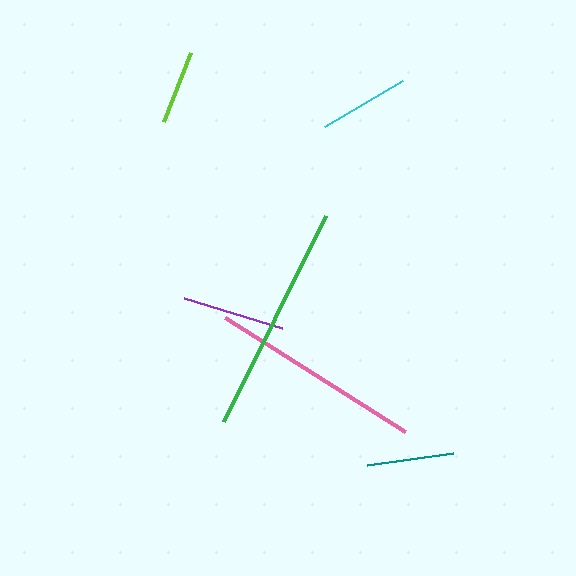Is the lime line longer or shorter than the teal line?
The teal line is longer than the lime line.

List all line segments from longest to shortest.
From longest to shortest: green, pink, purple, cyan, teal, lime.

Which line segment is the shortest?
The lime line is the shortest at approximately 74 pixels.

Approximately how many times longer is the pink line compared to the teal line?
The pink line is approximately 2.5 times the length of the teal line.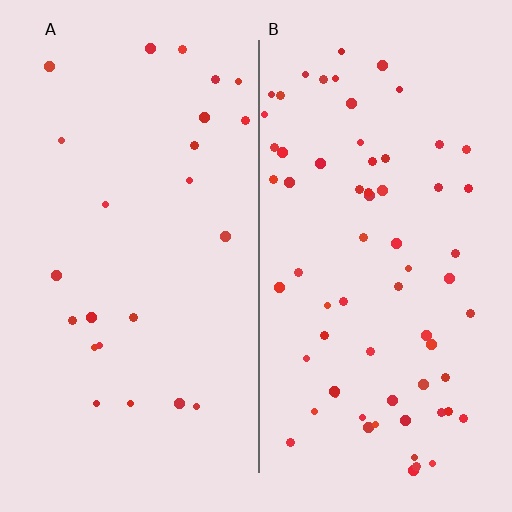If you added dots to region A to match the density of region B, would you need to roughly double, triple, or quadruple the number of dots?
Approximately triple.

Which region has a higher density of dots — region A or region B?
B (the right).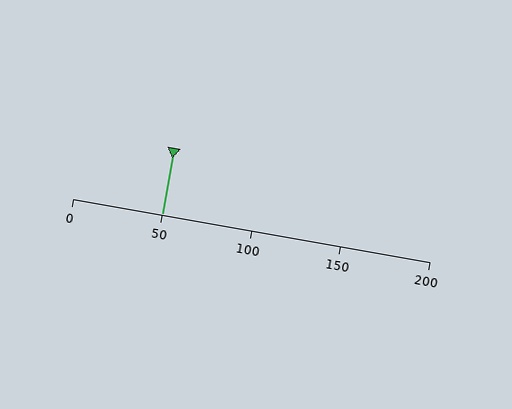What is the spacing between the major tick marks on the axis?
The major ticks are spaced 50 apart.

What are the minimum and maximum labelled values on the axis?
The axis runs from 0 to 200.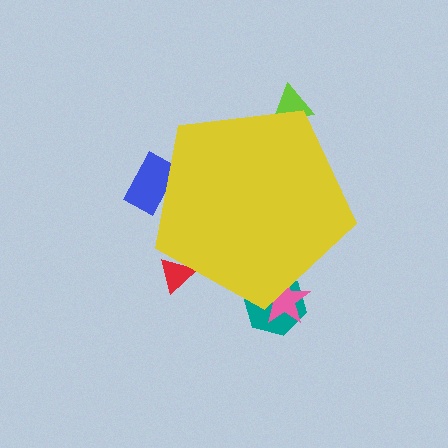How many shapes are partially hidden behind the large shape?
5 shapes are partially hidden.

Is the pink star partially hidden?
Yes, the pink star is partially hidden behind the yellow pentagon.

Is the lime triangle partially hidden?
Yes, the lime triangle is partially hidden behind the yellow pentagon.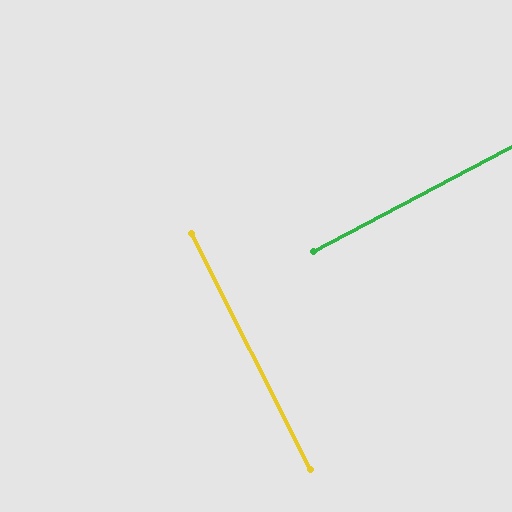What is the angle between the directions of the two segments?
Approximately 89 degrees.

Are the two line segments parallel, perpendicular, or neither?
Perpendicular — they meet at approximately 89°.